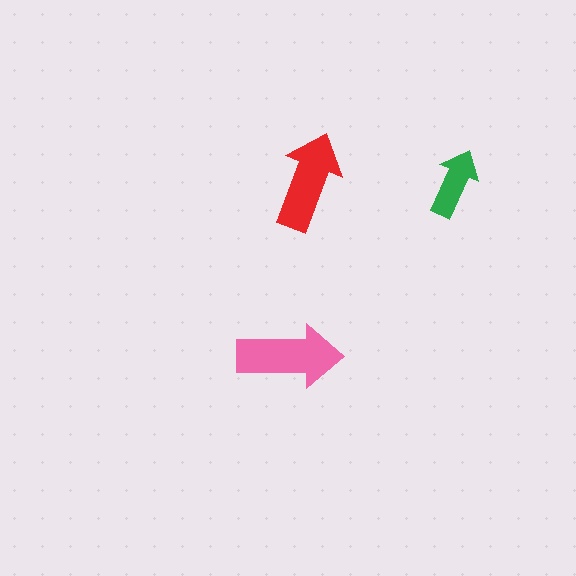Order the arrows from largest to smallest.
the pink one, the red one, the green one.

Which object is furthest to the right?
The green arrow is rightmost.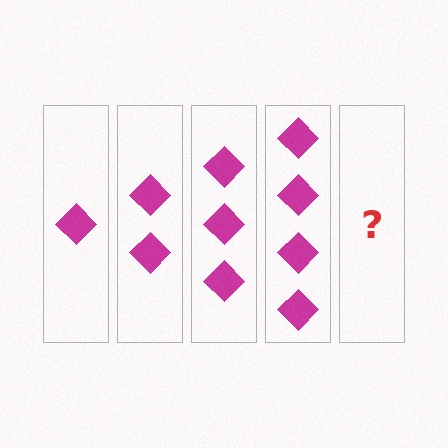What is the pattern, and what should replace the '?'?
The pattern is that each step adds one more diamond. The '?' should be 5 diamonds.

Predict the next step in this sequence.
The next step is 5 diamonds.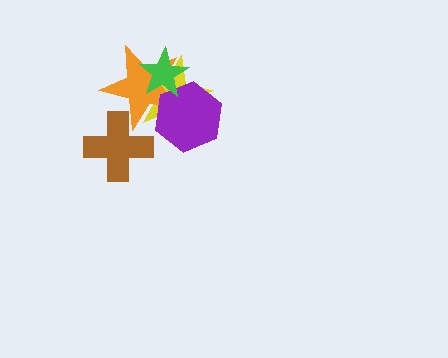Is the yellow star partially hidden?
Yes, it is partially covered by another shape.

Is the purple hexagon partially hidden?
Yes, it is partially covered by another shape.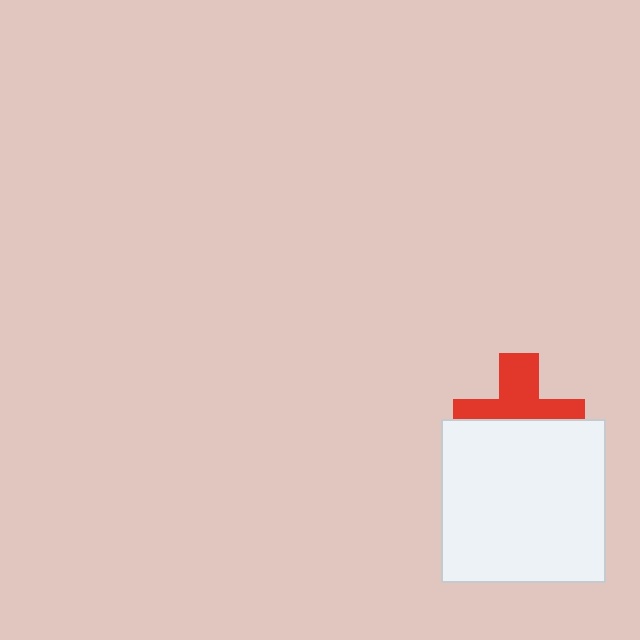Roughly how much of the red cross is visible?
About half of it is visible (roughly 50%).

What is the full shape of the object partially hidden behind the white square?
The partially hidden object is a red cross.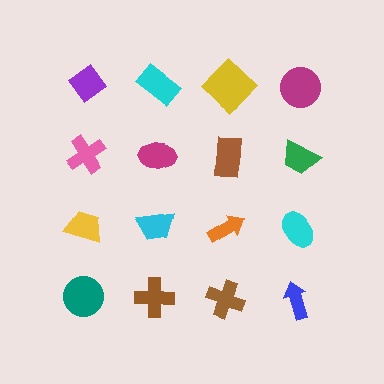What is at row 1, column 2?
A cyan rectangle.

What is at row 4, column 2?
A brown cross.